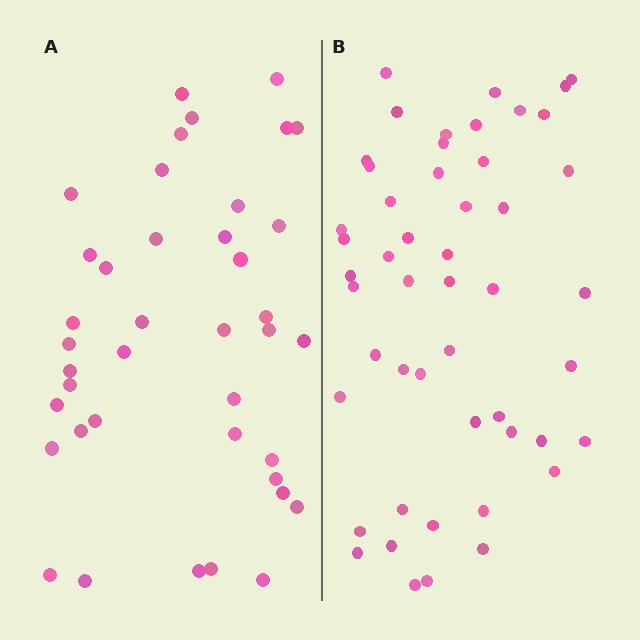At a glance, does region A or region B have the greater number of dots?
Region B (the right region) has more dots.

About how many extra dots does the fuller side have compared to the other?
Region B has roughly 10 or so more dots than region A.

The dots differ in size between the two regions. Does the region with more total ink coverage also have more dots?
No. Region A has more total ink coverage because its dots are larger, but region B actually contains more individual dots. Total area can be misleading — the number of items is what matters here.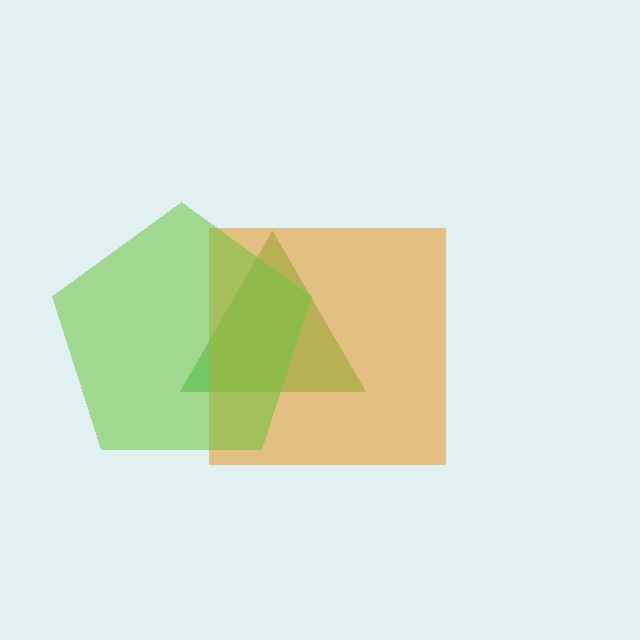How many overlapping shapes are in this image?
There are 3 overlapping shapes in the image.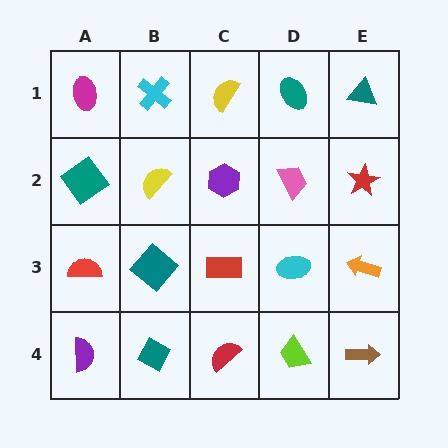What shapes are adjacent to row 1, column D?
A pink trapezoid (row 2, column D), a yellow semicircle (row 1, column C), a teal triangle (row 1, column E).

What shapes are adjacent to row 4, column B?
A teal diamond (row 3, column B), a purple semicircle (row 4, column A), a red semicircle (row 4, column C).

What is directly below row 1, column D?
A pink trapezoid.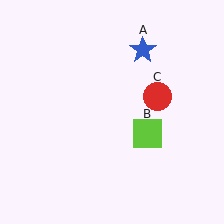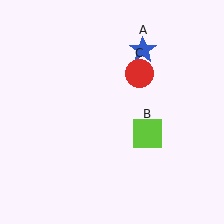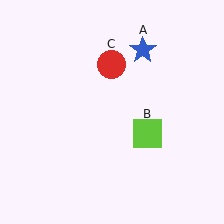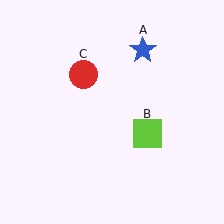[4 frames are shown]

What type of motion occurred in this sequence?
The red circle (object C) rotated counterclockwise around the center of the scene.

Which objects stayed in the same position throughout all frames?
Blue star (object A) and lime square (object B) remained stationary.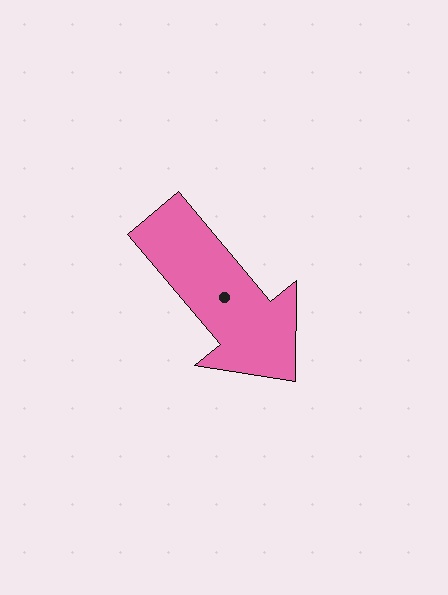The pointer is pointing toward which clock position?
Roughly 5 o'clock.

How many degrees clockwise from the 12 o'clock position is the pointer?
Approximately 140 degrees.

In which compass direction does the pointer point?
Southeast.